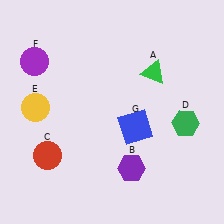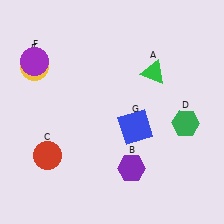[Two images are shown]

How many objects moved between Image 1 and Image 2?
1 object moved between the two images.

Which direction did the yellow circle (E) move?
The yellow circle (E) moved up.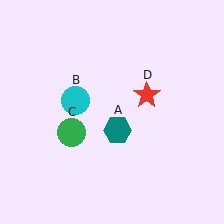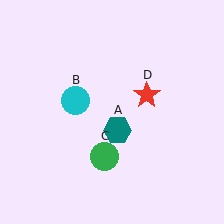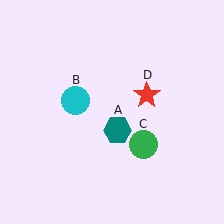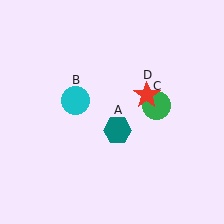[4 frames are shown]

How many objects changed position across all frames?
1 object changed position: green circle (object C).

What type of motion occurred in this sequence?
The green circle (object C) rotated counterclockwise around the center of the scene.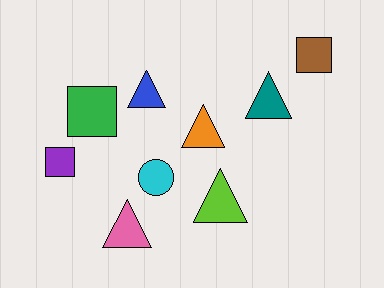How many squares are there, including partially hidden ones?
There are 3 squares.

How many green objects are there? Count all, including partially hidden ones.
There is 1 green object.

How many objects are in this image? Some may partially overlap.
There are 9 objects.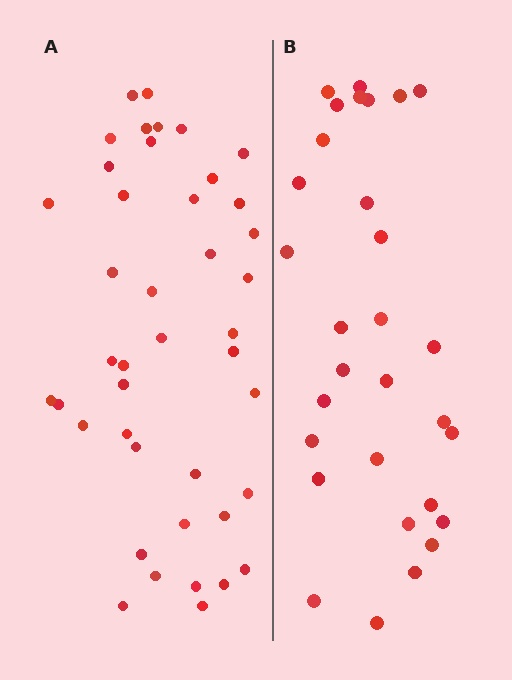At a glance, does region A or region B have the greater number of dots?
Region A (the left region) has more dots.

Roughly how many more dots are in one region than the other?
Region A has roughly 12 or so more dots than region B.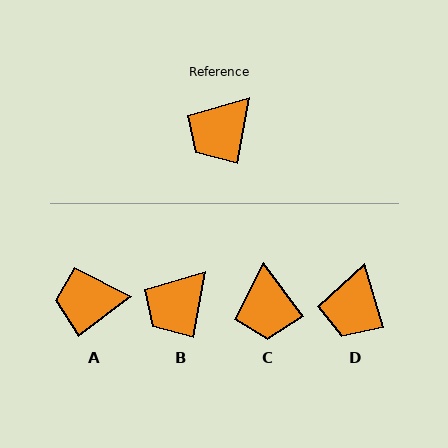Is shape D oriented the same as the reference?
No, it is off by about 27 degrees.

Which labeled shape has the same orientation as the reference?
B.